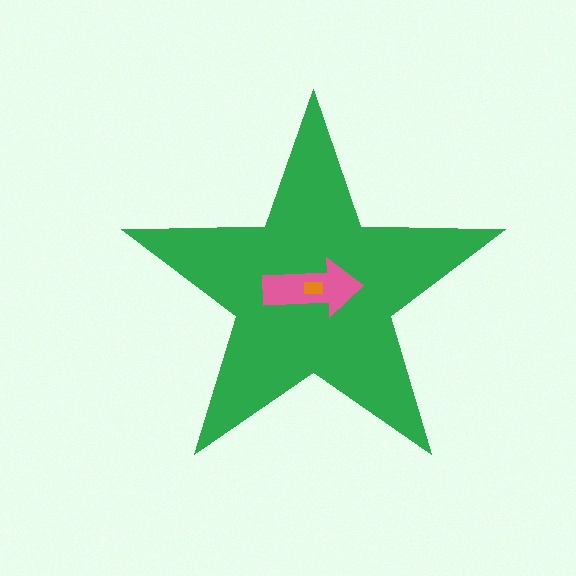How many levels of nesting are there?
3.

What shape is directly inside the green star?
The pink arrow.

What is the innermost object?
The orange rectangle.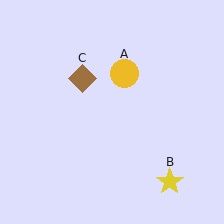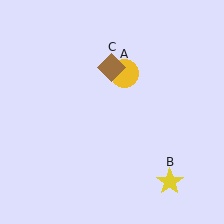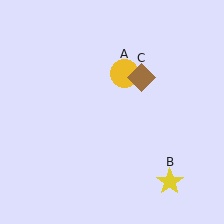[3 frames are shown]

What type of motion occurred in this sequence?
The brown diamond (object C) rotated clockwise around the center of the scene.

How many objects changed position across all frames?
1 object changed position: brown diamond (object C).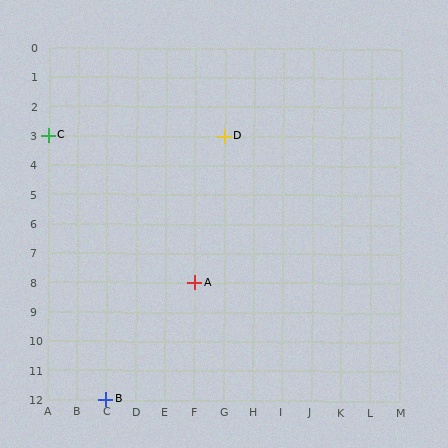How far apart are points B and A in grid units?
Points B and A are 3 columns and 4 rows apart (about 5.0 grid units diagonally).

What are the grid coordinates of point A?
Point A is at grid coordinates (F, 8).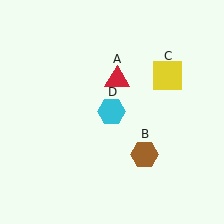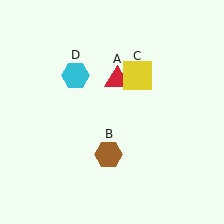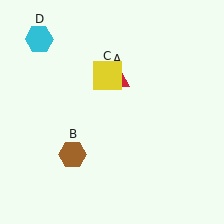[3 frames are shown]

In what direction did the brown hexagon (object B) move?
The brown hexagon (object B) moved left.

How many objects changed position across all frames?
3 objects changed position: brown hexagon (object B), yellow square (object C), cyan hexagon (object D).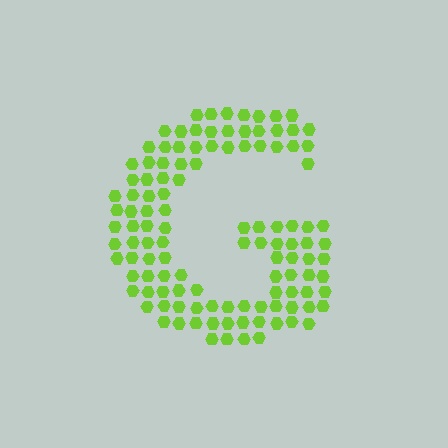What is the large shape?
The large shape is the letter G.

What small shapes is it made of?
It is made of small hexagons.